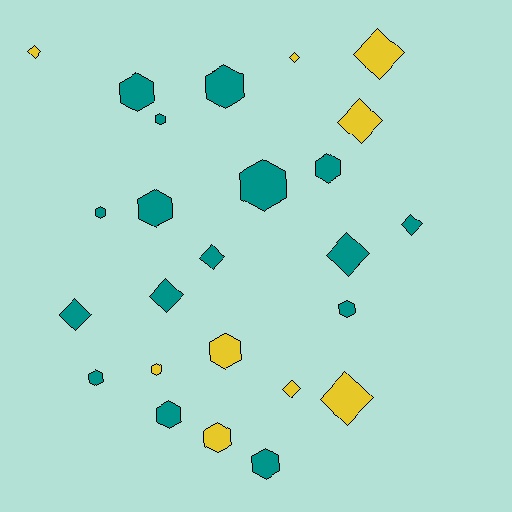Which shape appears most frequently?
Hexagon, with 14 objects.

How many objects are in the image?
There are 25 objects.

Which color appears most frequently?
Teal, with 16 objects.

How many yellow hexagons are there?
There are 3 yellow hexagons.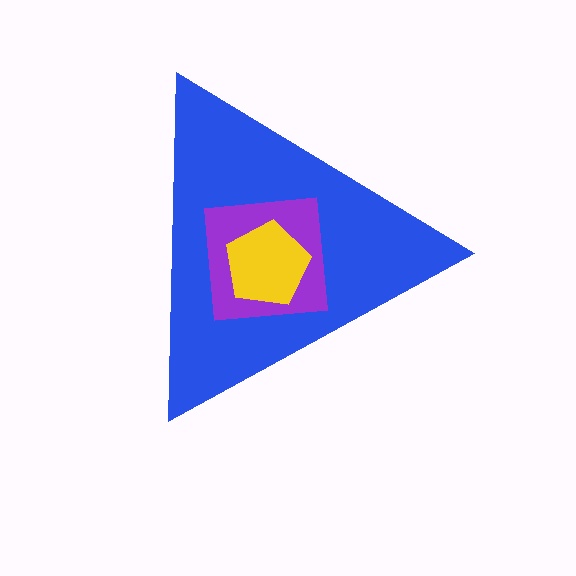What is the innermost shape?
The yellow pentagon.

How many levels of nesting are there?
3.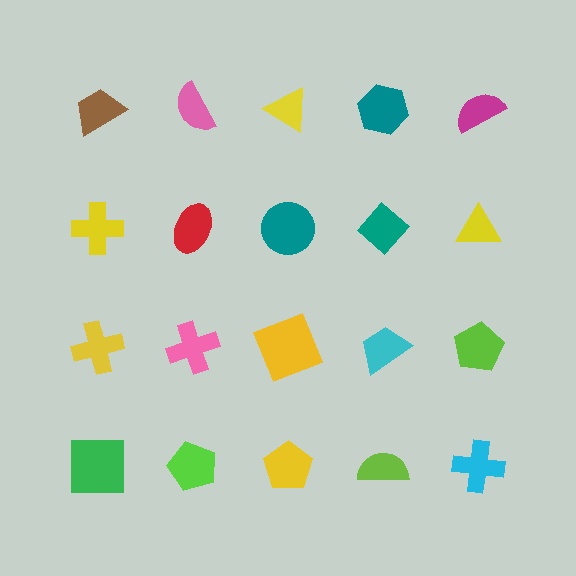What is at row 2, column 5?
A yellow triangle.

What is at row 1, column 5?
A magenta semicircle.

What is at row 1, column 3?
A yellow triangle.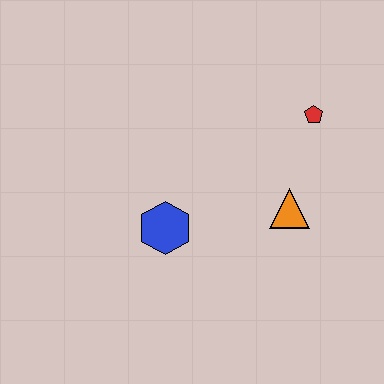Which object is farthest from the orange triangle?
The blue hexagon is farthest from the orange triangle.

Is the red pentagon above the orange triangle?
Yes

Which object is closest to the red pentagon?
The orange triangle is closest to the red pentagon.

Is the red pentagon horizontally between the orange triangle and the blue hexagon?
No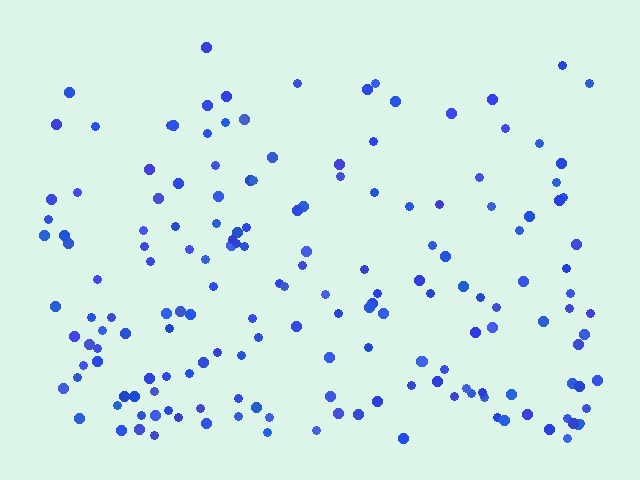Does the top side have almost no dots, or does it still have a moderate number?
Still a moderate number, just noticeably fewer than the bottom.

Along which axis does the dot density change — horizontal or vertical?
Vertical.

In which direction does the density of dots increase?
From top to bottom, with the bottom side densest.